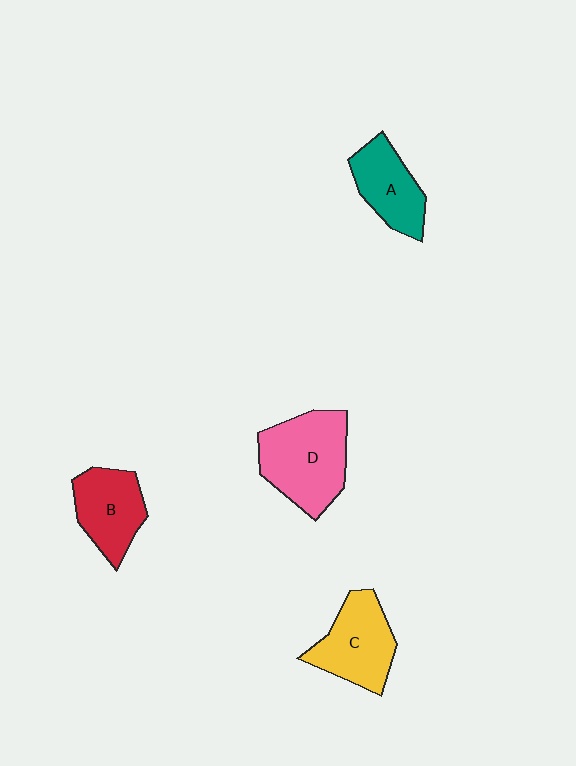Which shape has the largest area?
Shape D (pink).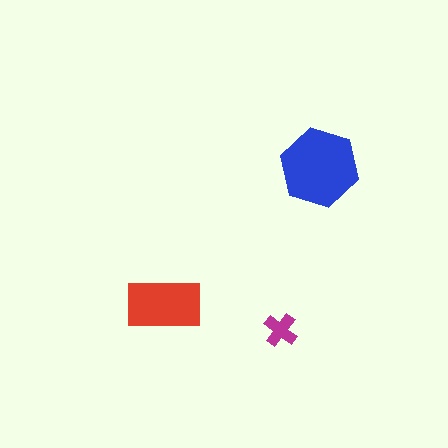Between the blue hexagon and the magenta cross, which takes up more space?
The blue hexagon.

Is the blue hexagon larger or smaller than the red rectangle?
Larger.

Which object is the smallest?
The magenta cross.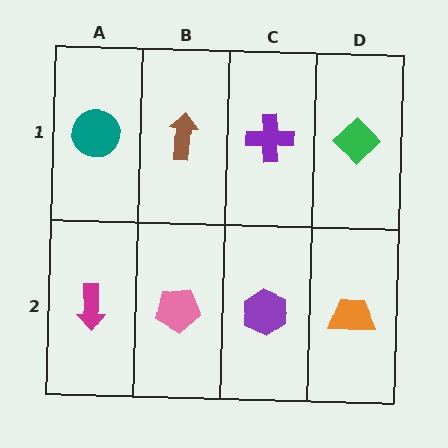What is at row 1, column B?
A brown arrow.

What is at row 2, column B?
A pink pentagon.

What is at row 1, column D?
A green diamond.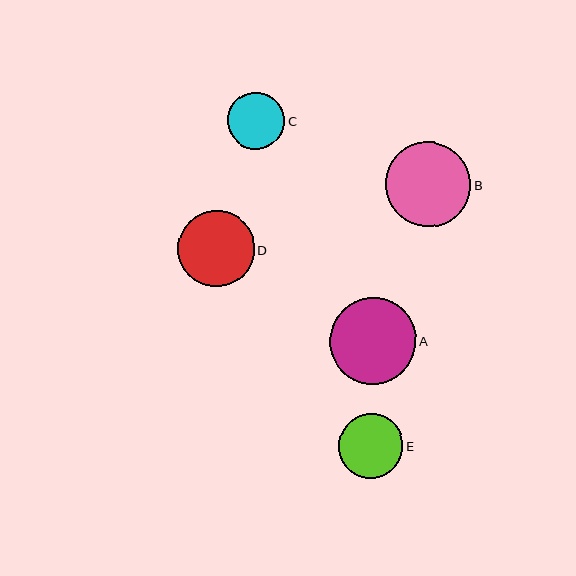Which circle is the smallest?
Circle C is the smallest with a size of approximately 58 pixels.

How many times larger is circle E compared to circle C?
Circle E is approximately 1.1 times the size of circle C.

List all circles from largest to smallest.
From largest to smallest: A, B, D, E, C.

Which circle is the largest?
Circle A is the largest with a size of approximately 86 pixels.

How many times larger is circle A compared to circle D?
Circle A is approximately 1.1 times the size of circle D.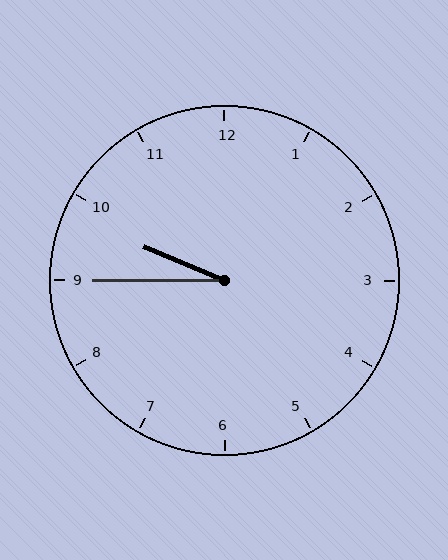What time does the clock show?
9:45.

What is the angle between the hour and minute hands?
Approximately 22 degrees.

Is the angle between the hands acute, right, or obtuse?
It is acute.